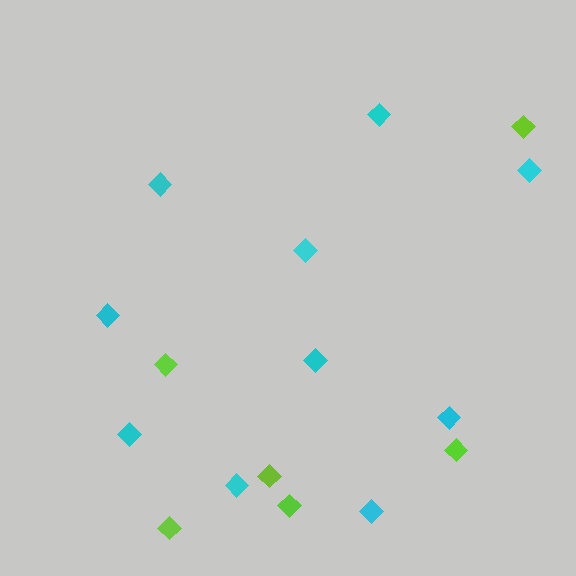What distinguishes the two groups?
There are 2 groups: one group of cyan diamonds (10) and one group of lime diamonds (6).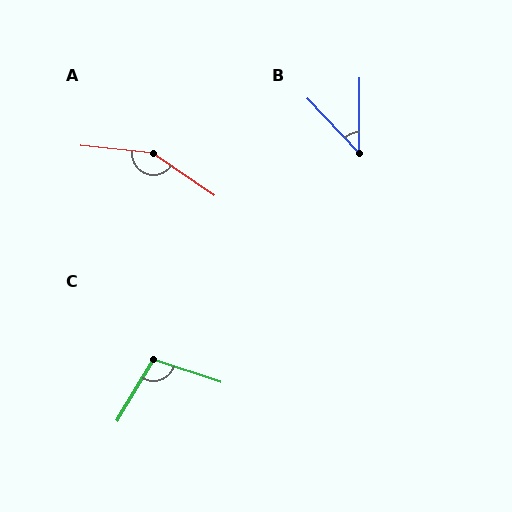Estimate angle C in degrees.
Approximately 102 degrees.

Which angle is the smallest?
B, at approximately 44 degrees.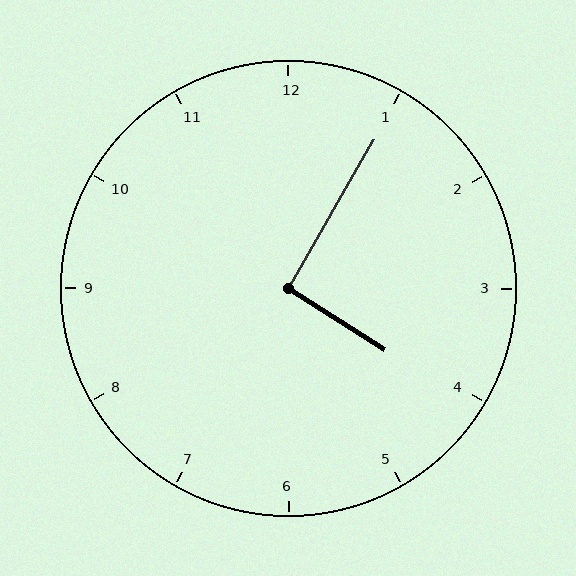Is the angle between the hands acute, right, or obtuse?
It is right.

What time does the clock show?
4:05.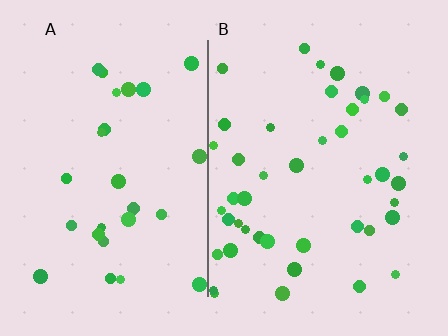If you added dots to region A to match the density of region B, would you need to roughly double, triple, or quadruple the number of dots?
Approximately double.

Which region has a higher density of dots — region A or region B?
B (the right).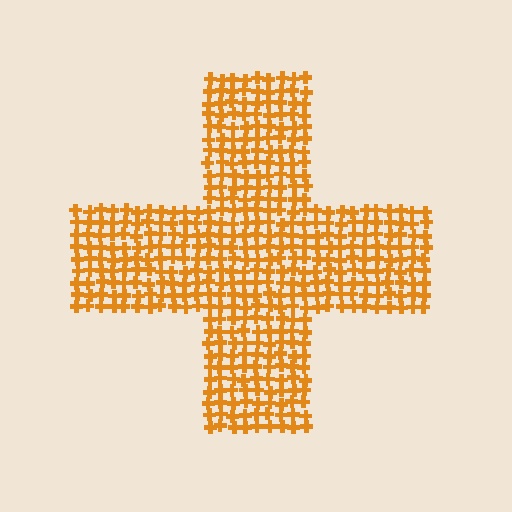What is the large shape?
The large shape is a cross.